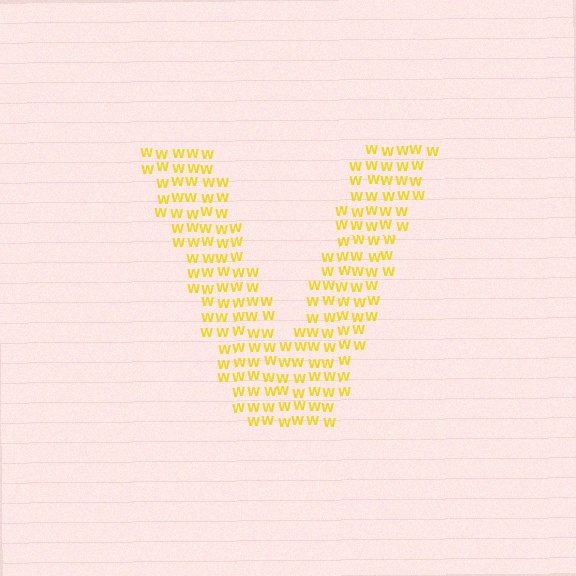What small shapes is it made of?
It is made of small letter W's.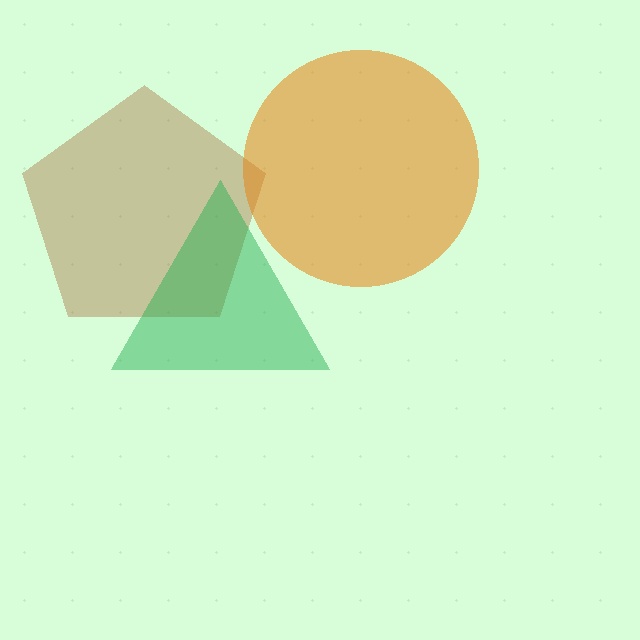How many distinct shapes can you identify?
There are 3 distinct shapes: a brown pentagon, an orange circle, a green triangle.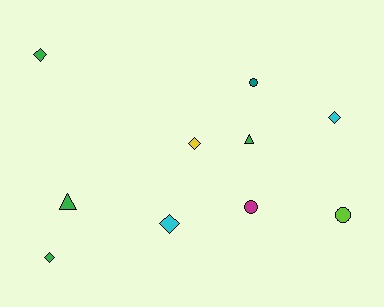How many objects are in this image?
There are 10 objects.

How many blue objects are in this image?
There are no blue objects.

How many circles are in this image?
There are 3 circles.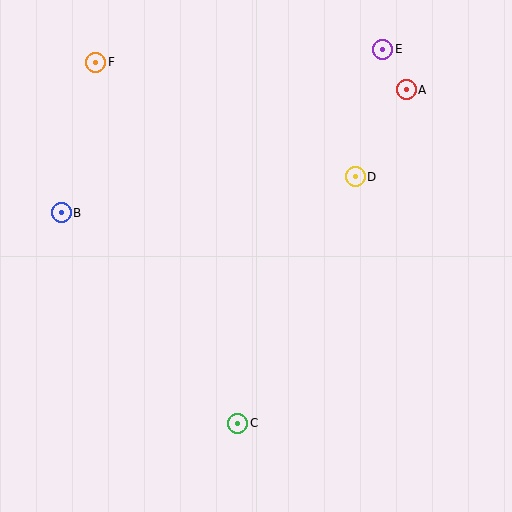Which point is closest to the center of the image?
Point D at (355, 177) is closest to the center.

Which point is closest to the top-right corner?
Point E is closest to the top-right corner.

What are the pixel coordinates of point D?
Point D is at (355, 177).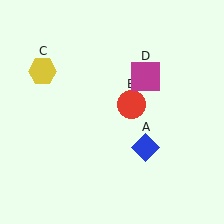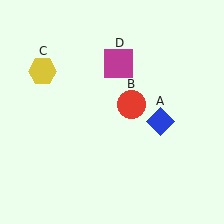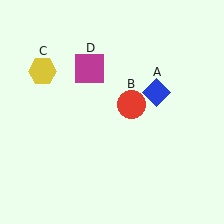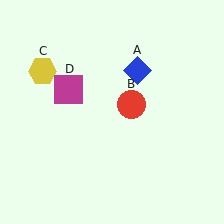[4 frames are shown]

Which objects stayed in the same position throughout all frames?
Red circle (object B) and yellow hexagon (object C) remained stationary.